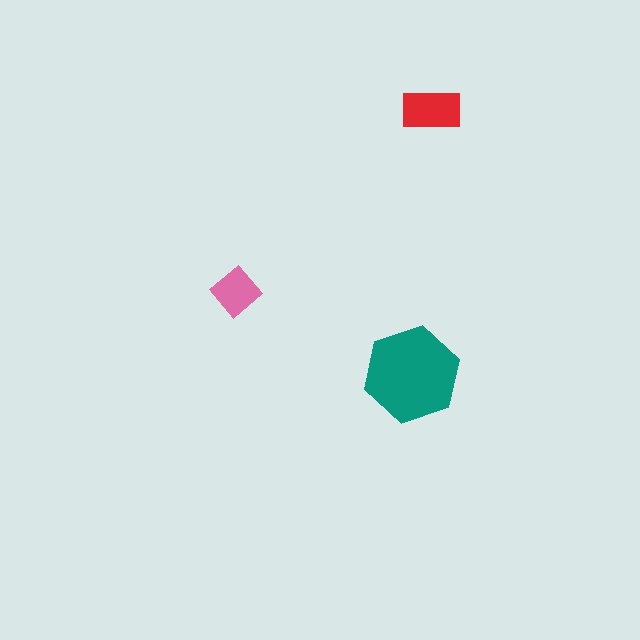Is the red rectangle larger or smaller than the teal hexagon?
Smaller.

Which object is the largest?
The teal hexagon.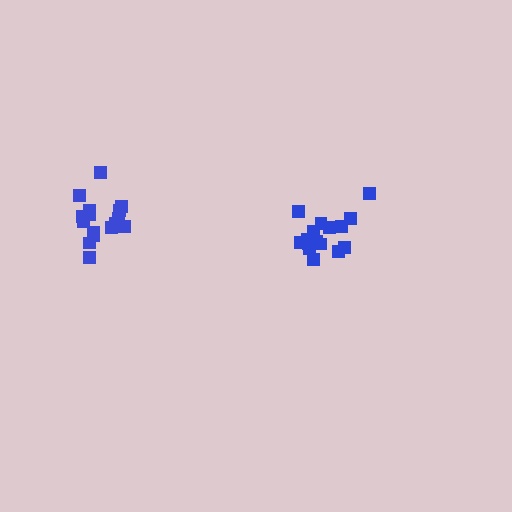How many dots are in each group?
Group 1: 17 dots, Group 2: 17 dots (34 total).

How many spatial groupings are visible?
There are 2 spatial groupings.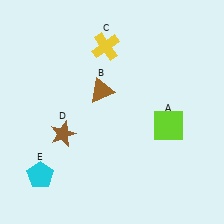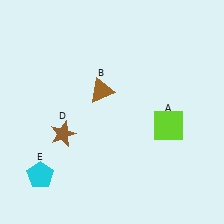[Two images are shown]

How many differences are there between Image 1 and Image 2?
There is 1 difference between the two images.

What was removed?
The yellow cross (C) was removed in Image 2.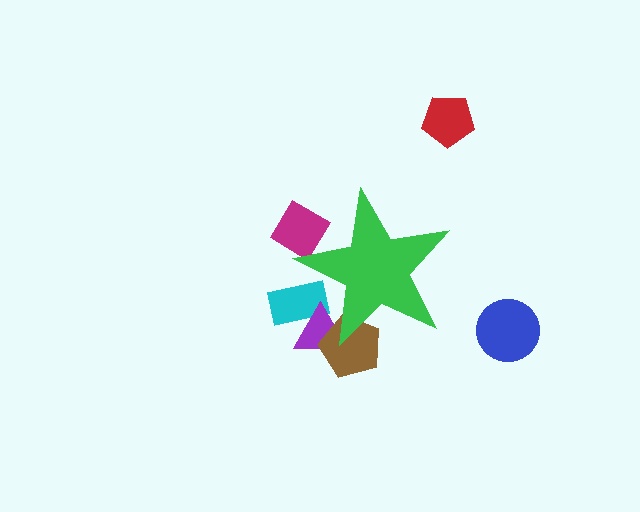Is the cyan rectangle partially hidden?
Yes, the cyan rectangle is partially hidden behind the green star.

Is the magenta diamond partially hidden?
Yes, the magenta diamond is partially hidden behind the green star.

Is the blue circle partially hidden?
No, the blue circle is fully visible.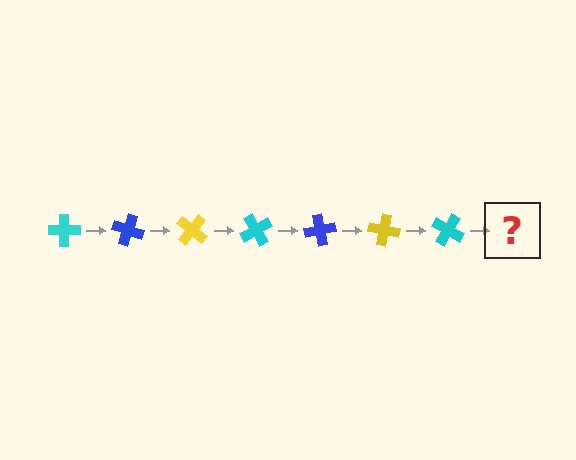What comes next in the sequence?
The next element should be a blue cross, rotated 140 degrees from the start.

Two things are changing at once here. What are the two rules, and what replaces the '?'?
The two rules are that it rotates 20 degrees each step and the color cycles through cyan, blue, and yellow. The '?' should be a blue cross, rotated 140 degrees from the start.